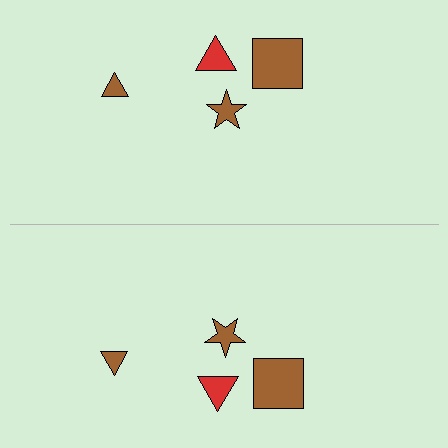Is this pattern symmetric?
Yes, this pattern has bilateral (reflection) symmetry.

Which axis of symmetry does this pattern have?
The pattern has a horizontal axis of symmetry running through the center of the image.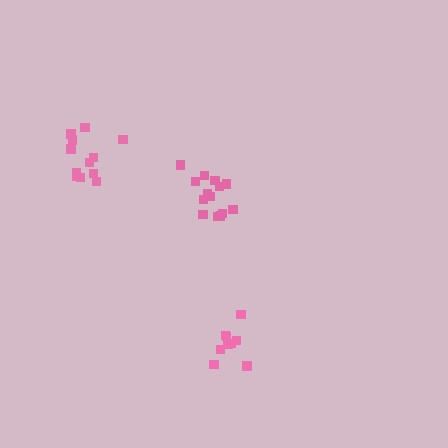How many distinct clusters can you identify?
There are 3 distinct clusters.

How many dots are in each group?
Group 1: 14 dots, Group 2: 9 dots, Group 3: 12 dots (35 total).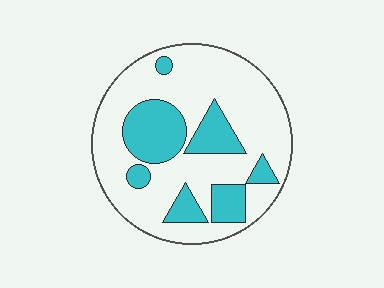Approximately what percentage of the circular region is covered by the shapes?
Approximately 25%.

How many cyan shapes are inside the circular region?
7.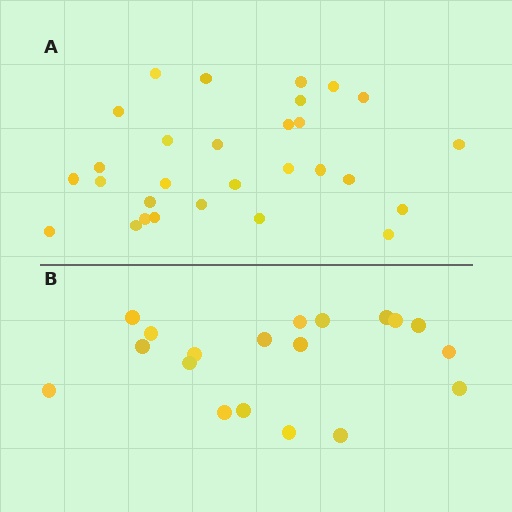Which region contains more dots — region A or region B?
Region A (the top region) has more dots.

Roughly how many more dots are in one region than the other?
Region A has roughly 10 or so more dots than region B.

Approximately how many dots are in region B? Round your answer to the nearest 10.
About 20 dots. (The exact count is 19, which rounds to 20.)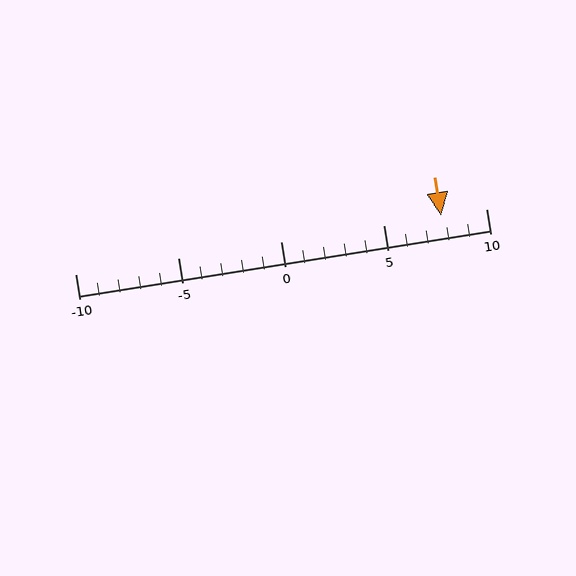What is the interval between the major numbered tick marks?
The major tick marks are spaced 5 units apart.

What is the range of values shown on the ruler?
The ruler shows values from -10 to 10.